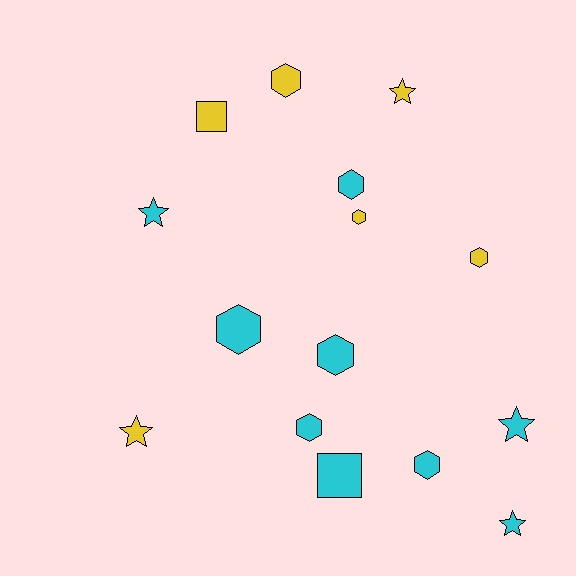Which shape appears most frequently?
Hexagon, with 8 objects.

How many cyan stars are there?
There are 3 cyan stars.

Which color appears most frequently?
Cyan, with 9 objects.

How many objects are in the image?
There are 15 objects.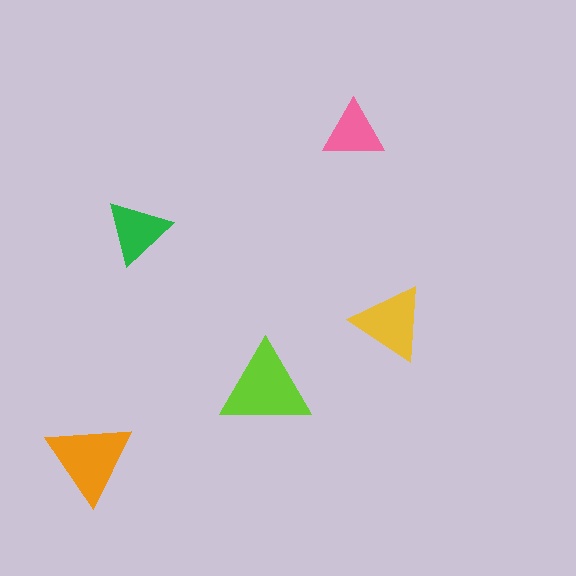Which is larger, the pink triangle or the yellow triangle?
The yellow one.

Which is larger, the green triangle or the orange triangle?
The orange one.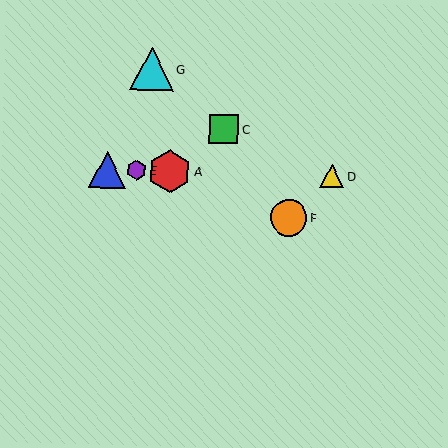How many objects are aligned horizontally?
4 objects (A, B, D, E) are aligned horizontally.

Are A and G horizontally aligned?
No, A is at y≈171 and G is at y≈69.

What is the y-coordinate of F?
Object F is at y≈218.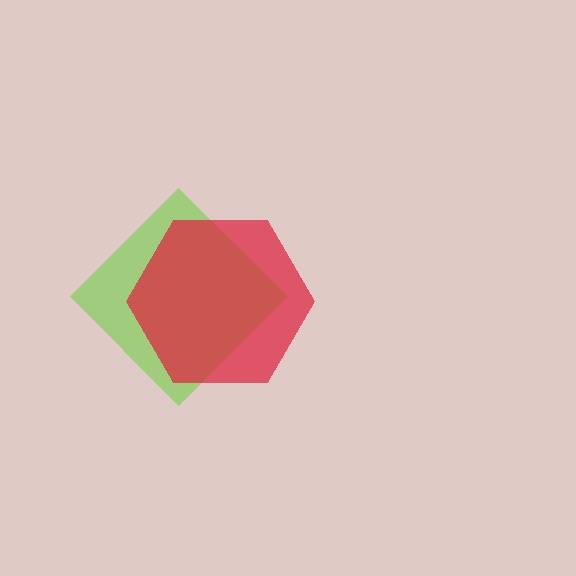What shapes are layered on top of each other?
The layered shapes are: a lime diamond, a red hexagon.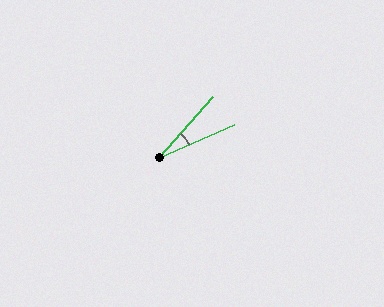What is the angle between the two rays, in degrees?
Approximately 24 degrees.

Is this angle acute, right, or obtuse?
It is acute.